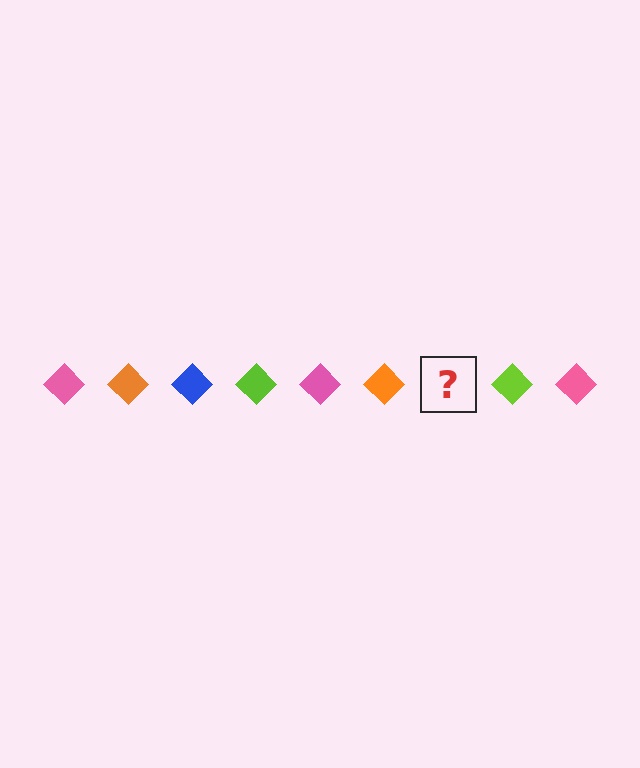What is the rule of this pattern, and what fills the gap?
The rule is that the pattern cycles through pink, orange, blue, lime diamonds. The gap should be filled with a blue diamond.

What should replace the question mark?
The question mark should be replaced with a blue diamond.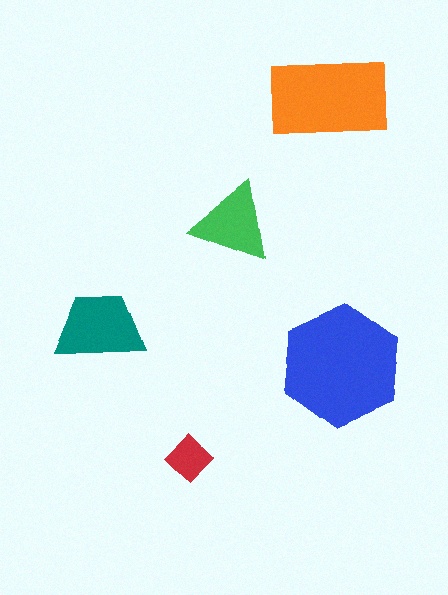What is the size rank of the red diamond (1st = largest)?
5th.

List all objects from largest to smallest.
The blue hexagon, the orange rectangle, the teal trapezoid, the green triangle, the red diamond.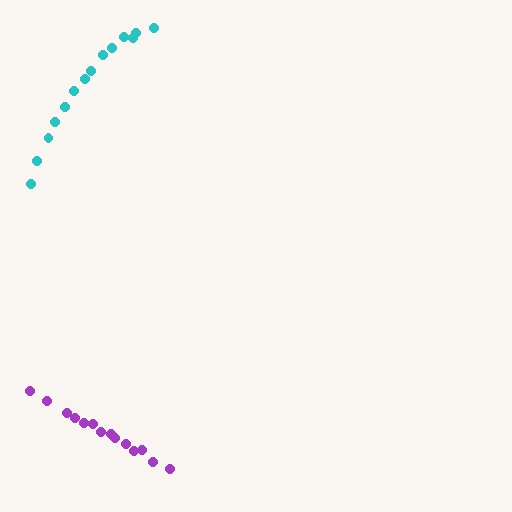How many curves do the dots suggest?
There are 2 distinct paths.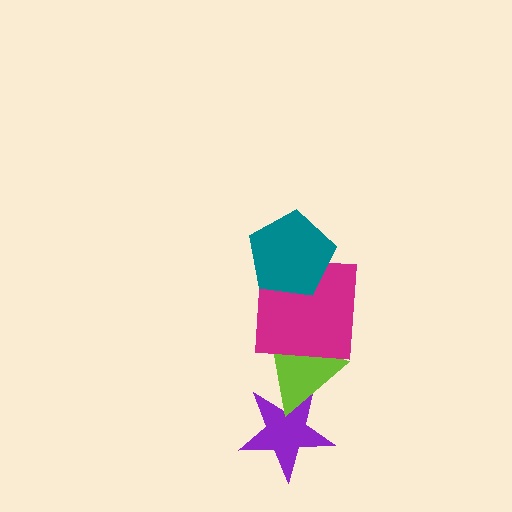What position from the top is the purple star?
The purple star is 4th from the top.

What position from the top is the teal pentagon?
The teal pentagon is 1st from the top.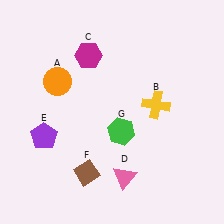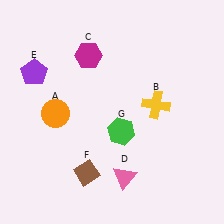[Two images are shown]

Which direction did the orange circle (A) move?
The orange circle (A) moved down.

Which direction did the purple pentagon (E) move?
The purple pentagon (E) moved up.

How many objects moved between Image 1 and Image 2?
2 objects moved between the two images.